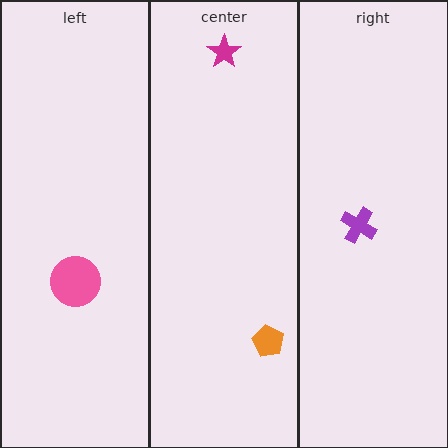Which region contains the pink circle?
The left region.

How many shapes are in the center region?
2.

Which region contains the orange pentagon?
The center region.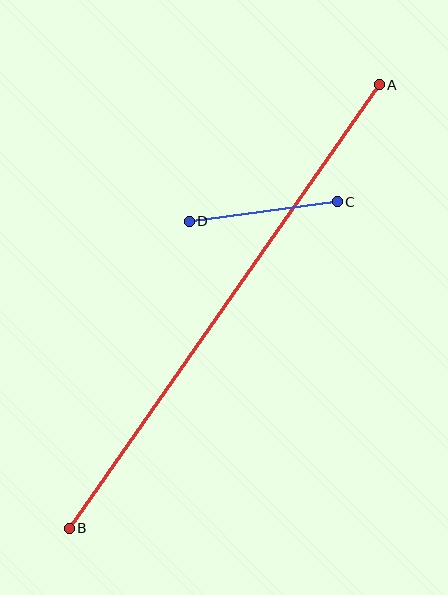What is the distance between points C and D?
The distance is approximately 149 pixels.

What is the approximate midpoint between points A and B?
The midpoint is at approximately (224, 306) pixels.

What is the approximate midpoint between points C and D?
The midpoint is at approximately (263, 212) pixels.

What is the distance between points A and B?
The distance is approximately 541 pixels.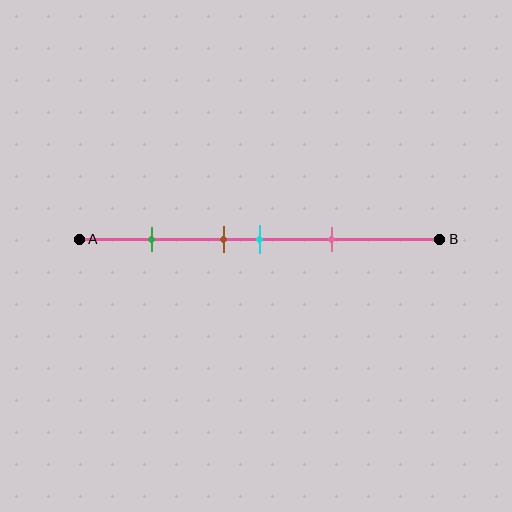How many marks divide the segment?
There are 4 marks dividing the segment.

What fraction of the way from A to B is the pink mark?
The pink mark is approximately 70% (0.7) of the way from A to B.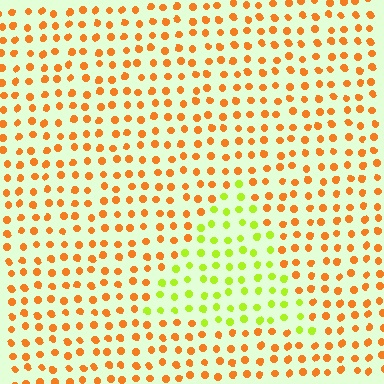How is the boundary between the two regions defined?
The boundary is defined purely by a slight shift in hue (about 55 degrees). Spacing, size, and orientation are identical on both sides.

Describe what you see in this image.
The image is filled with small orange elements in a uniform arrangement. A triangle-shaped region is visible where the elements are tinted to a slightly different hue, forming a subtle color boundary.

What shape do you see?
I see a triangle.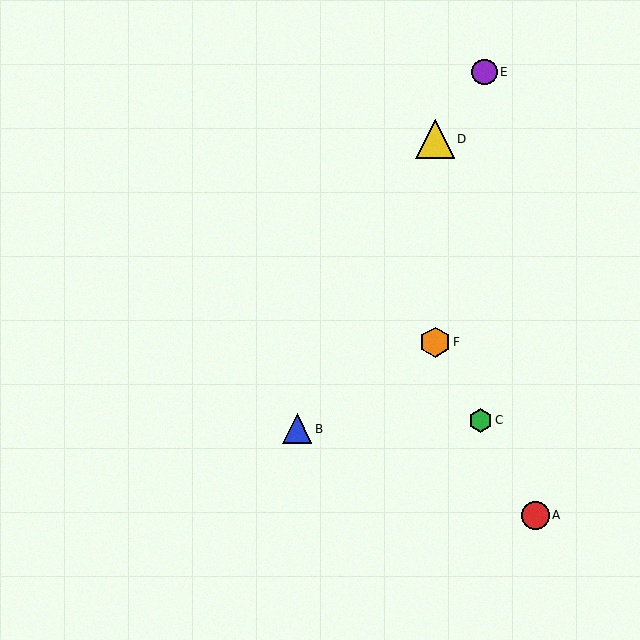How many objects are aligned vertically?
2 objects (D, F) are aligned vertically.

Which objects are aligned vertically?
Objects D, F are aligned vertically.